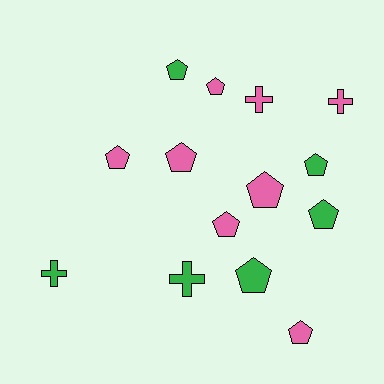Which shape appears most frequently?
Pentagon, with 10 objects.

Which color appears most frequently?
Pink, with 8 objects.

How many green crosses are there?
There are 2 green crosses.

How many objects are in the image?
There are 14 objects.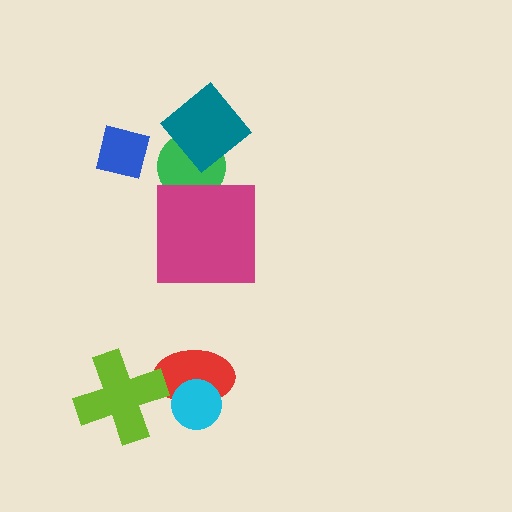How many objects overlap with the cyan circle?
1 object overlaps with the cyan circle.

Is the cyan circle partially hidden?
No, no other shape covers it.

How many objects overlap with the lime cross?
1 object overlaps with the lime cross.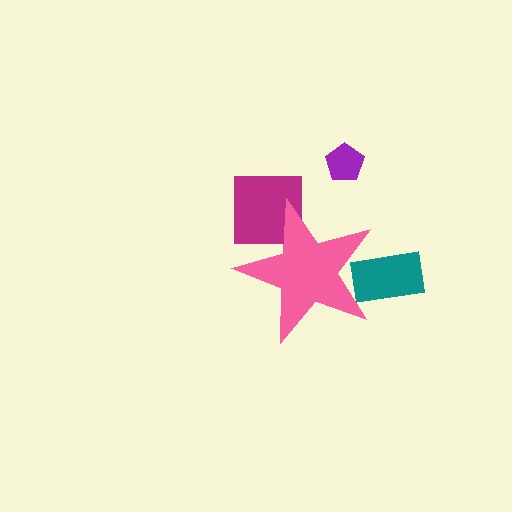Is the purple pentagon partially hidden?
No, the purple pentagon is fully visible.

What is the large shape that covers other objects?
A pink star.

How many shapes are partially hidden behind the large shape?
2 shapes are partially hidden.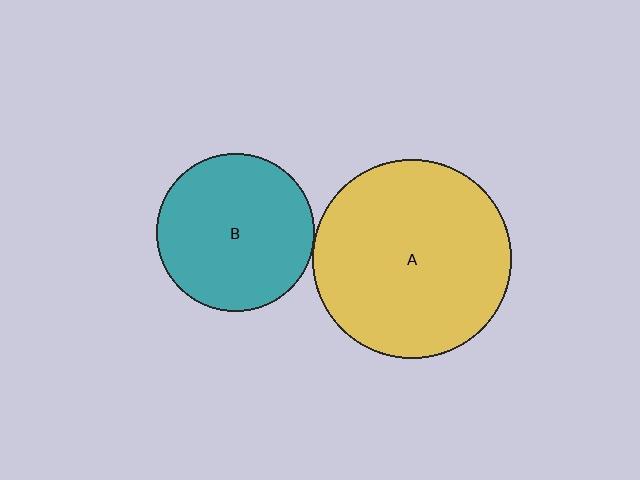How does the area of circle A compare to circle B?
Approximately 1.6 times.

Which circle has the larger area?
Circle A (yellow).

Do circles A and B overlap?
Yes.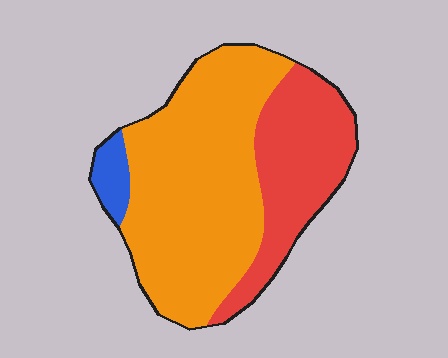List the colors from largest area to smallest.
From largest to smallest: orange, red, blue.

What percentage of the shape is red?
Red takes up about one third (1/3) of the shape.